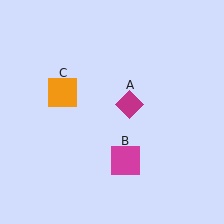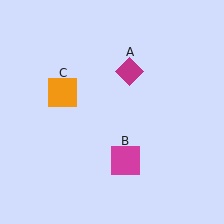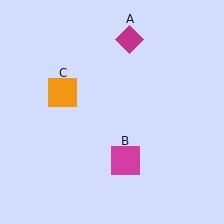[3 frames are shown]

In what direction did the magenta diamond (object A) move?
The magenta diamond (object A) moved up.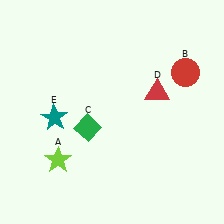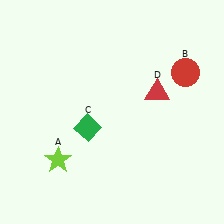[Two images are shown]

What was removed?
The teal star (E) was removed in Image 2.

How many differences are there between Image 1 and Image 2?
There is 1 difference between the two images.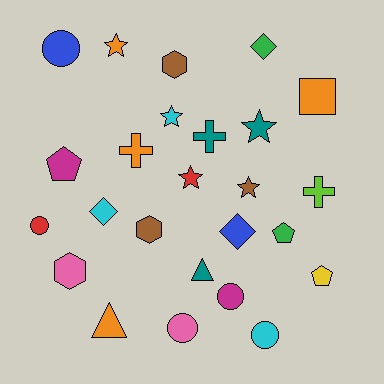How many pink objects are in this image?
There are 2 pink objects.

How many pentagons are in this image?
There are 3 pentagons.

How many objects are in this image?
There are 25 objects.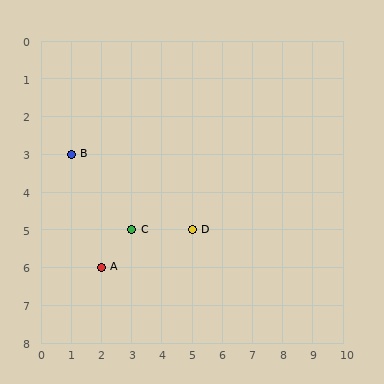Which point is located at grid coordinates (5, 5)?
Point D is at (5, 5).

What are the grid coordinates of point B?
Point B is at grid coordinates (1, 3).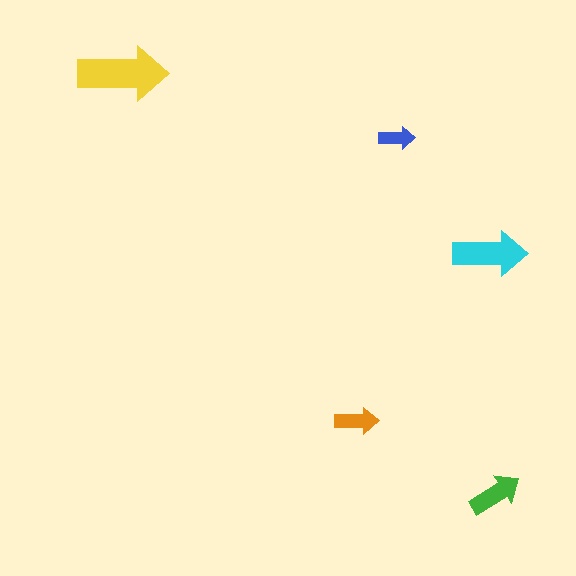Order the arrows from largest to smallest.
the yellow one, the cyan one, the green one, the orange one, the blue one.